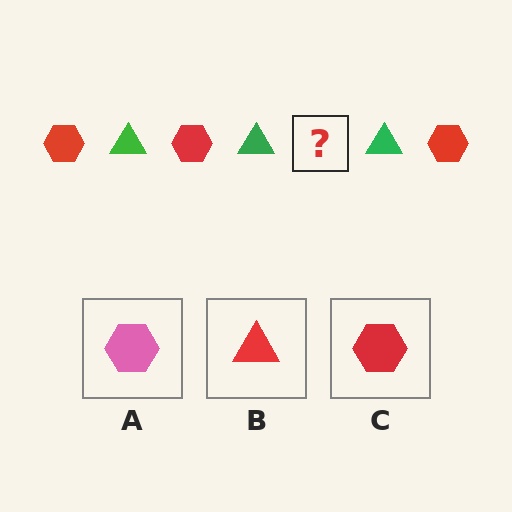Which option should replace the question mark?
Option C.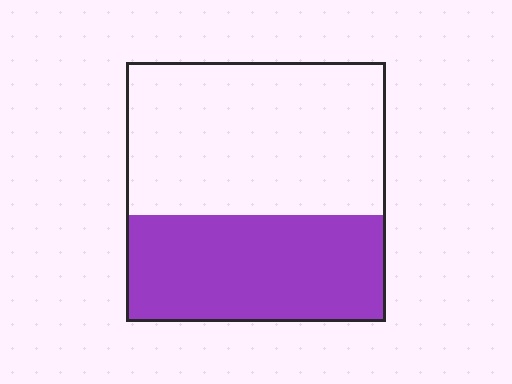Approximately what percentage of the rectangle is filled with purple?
Approximately 40%.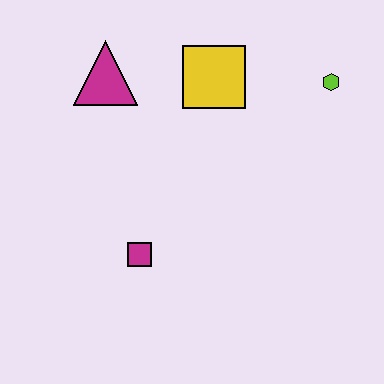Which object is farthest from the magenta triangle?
The lime hexagon is farthest from the magenta triangle.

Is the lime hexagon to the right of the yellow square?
Yes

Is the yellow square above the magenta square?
Yes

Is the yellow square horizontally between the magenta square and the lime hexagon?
Yes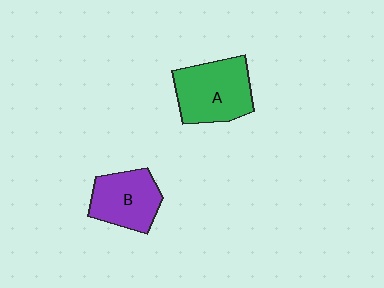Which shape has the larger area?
Shape A (green).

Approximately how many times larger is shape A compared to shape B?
Approximately 1.2 times.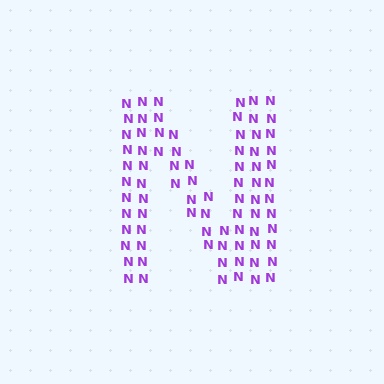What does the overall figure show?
The overall figure shows the letter N.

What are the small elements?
The small elements are letter N's.